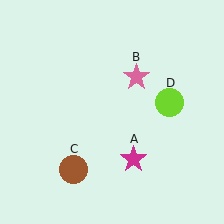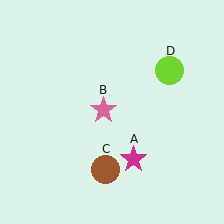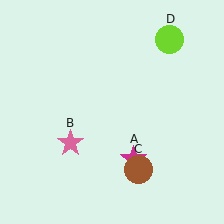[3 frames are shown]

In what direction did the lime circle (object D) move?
The lime circle (object D) moved up.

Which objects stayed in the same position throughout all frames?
Magenta star (object A) remained stationary.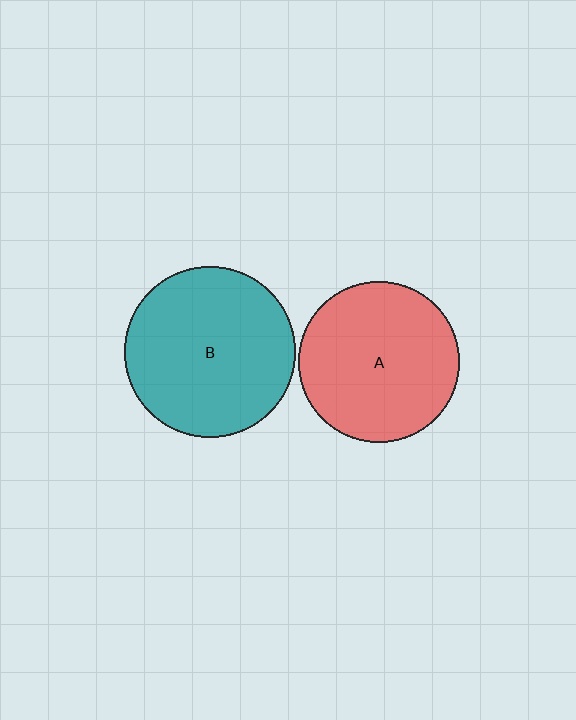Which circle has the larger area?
Circle B (teal).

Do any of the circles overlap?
No, none of the circles overlap.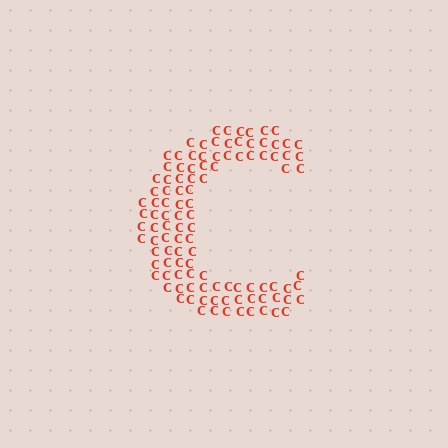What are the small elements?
The small elements are letter C's.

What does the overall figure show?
The overall figure shows the letter C.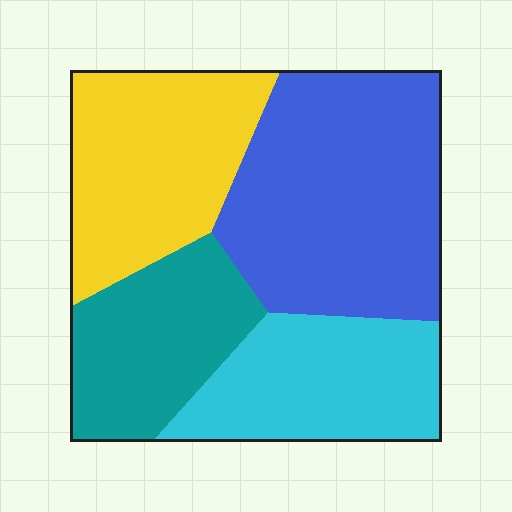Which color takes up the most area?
Blue, at roughly 35%.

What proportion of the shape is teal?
Teal covers around 20% of the shape.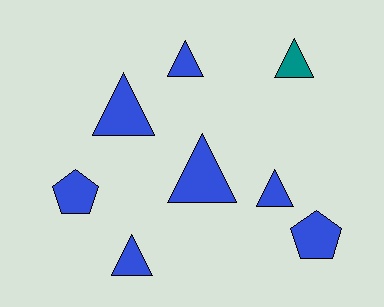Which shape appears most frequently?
Triangle, with 6 objects.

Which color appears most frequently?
Blue, with 7 objects.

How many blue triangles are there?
There are 5 blue triangles.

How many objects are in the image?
There are 8 objects.